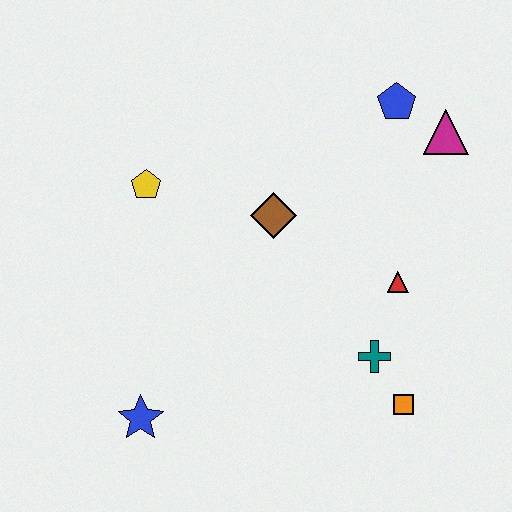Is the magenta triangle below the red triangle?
No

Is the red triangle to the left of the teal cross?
No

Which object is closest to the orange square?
The teal cross is closest to the orange square.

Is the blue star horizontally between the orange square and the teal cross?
No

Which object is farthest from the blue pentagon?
The blue star is farthest from the blue pentagon.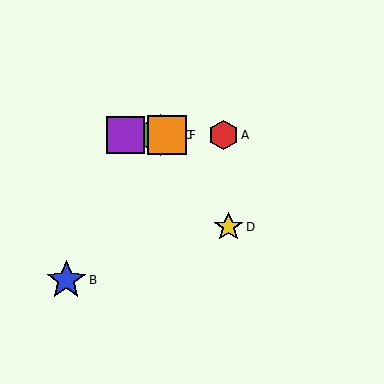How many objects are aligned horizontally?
4 objects (A, C, E, F) are aligned horizontally.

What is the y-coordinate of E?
Object E is at y≈135.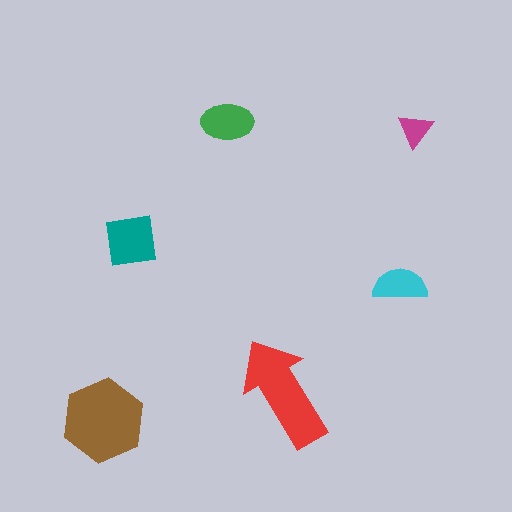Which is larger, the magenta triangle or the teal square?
The teal square.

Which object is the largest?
The brown hexagon.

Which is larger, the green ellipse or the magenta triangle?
The green ellipse.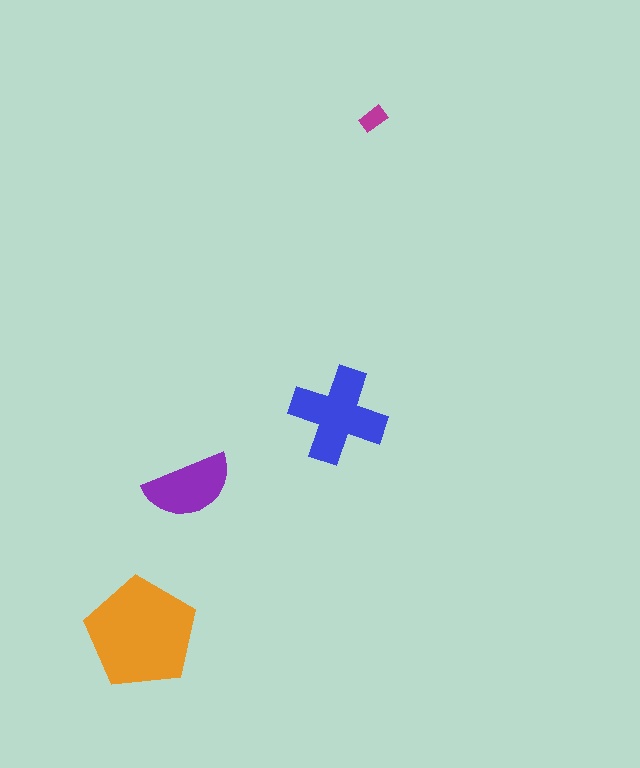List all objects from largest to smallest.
The orange pentagon, the blue cross, the purple semicircle, the magenta rectangle.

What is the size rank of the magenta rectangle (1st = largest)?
4th.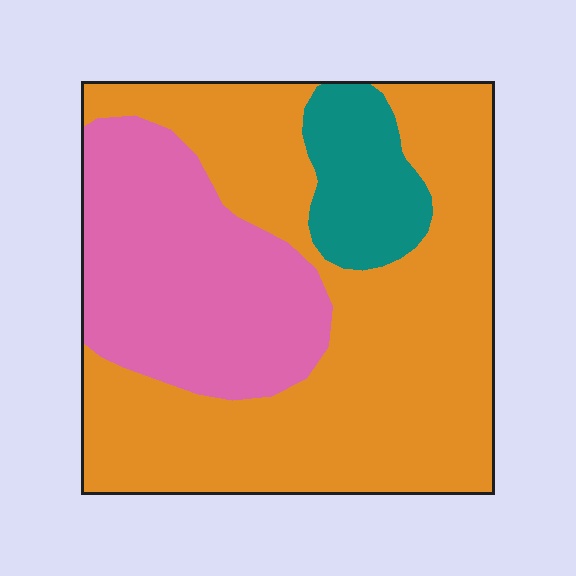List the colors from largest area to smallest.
From largest to smallest: orange, pink, teal.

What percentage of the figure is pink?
Pink takes up between a quarter and a half of the figure.